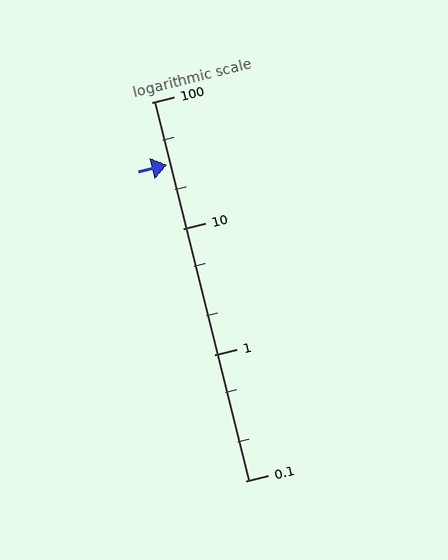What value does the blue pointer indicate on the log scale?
The pointer indicates approximately 32.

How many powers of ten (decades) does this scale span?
The scale spans 3 decades, from 0.1 to 100.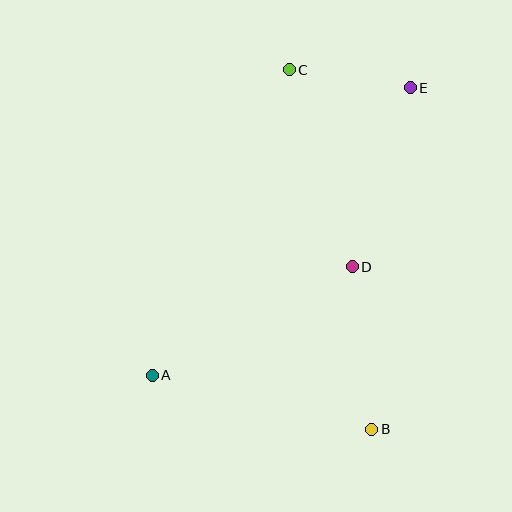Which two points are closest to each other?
Points C and E are closest to each other.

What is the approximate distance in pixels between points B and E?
The distance between B and E is approximately 344 pixels.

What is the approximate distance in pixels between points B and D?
The distance between B and D is approximately 164 pixels.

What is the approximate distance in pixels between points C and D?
The distance between C and D is approximately 207 pixels.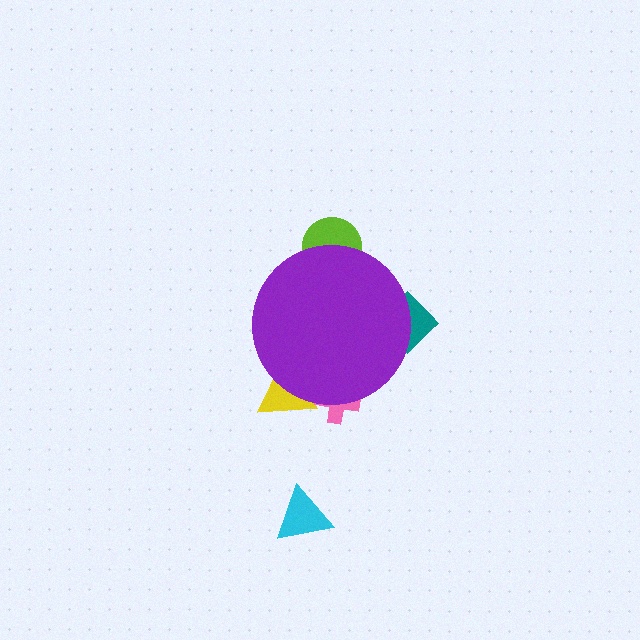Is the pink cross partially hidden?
Yes, the pink cross is partially hidden behind the purple circle.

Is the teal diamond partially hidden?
Yes, the teal diamond is partially hidden behind the purple circle.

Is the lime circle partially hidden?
Yes, the lime circle is partially hidden behind the purple circle.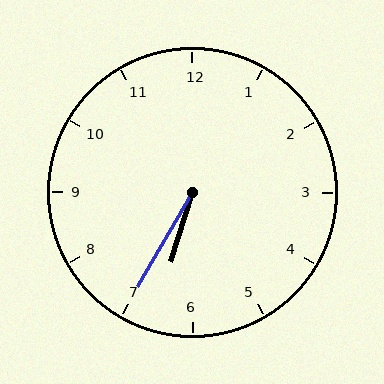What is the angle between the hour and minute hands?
Approximately 12 degrees.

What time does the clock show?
6:35.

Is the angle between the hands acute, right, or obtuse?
It is acute.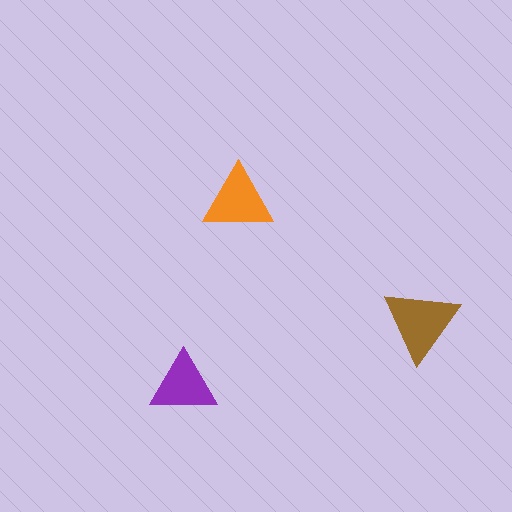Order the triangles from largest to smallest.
the brown one, the orange one, the purple one.